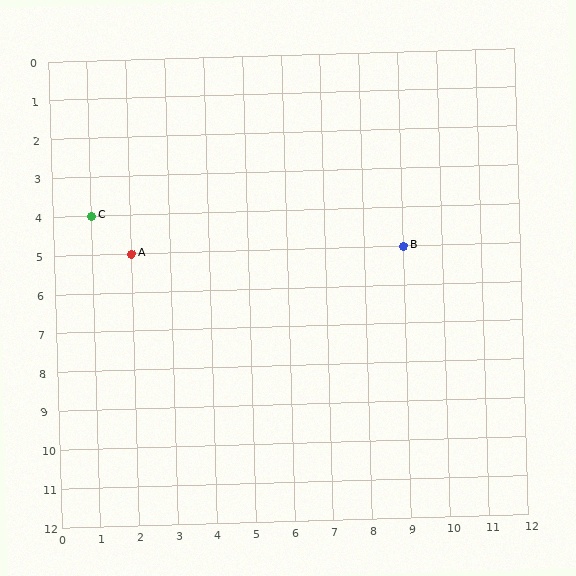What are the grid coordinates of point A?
Point A is at grid coordinates (2, 5).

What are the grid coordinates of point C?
Point C is at grid coordinates (1, 4).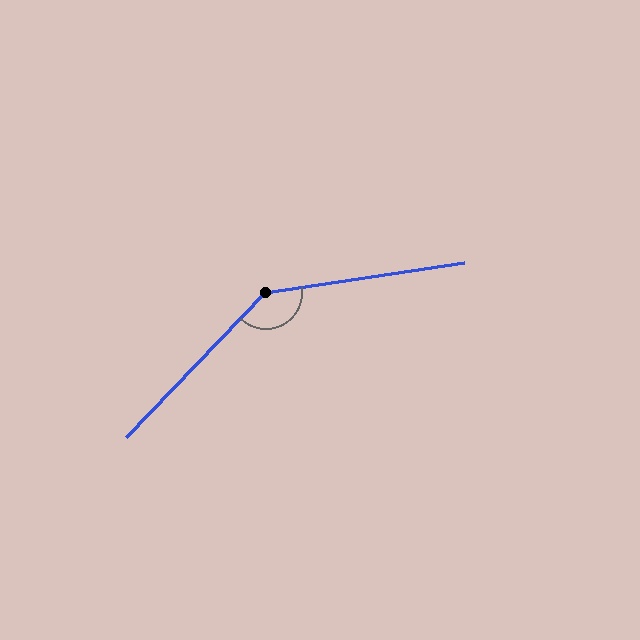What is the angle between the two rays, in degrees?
Approximately 143 degrees.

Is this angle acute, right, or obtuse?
It is obtuse.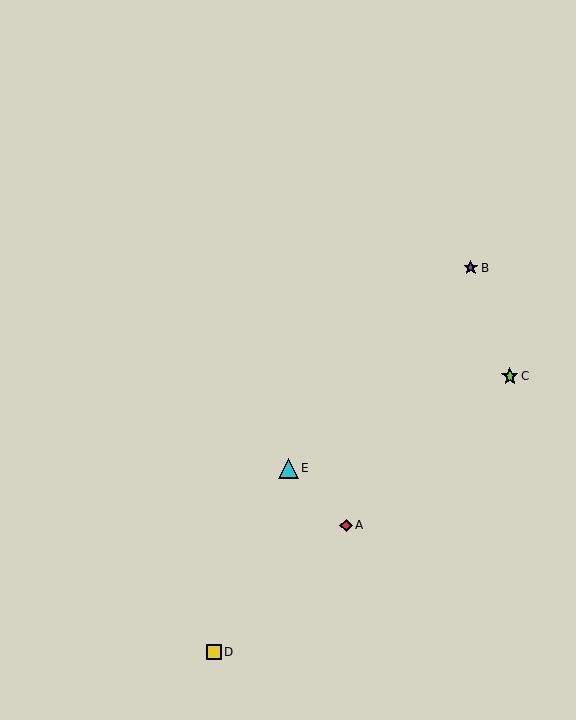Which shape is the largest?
The cyan triangle (labeled E) is the largest.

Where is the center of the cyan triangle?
The center of the cyan triangle is at (289, 468).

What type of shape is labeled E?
Shape E is a cyan triangle.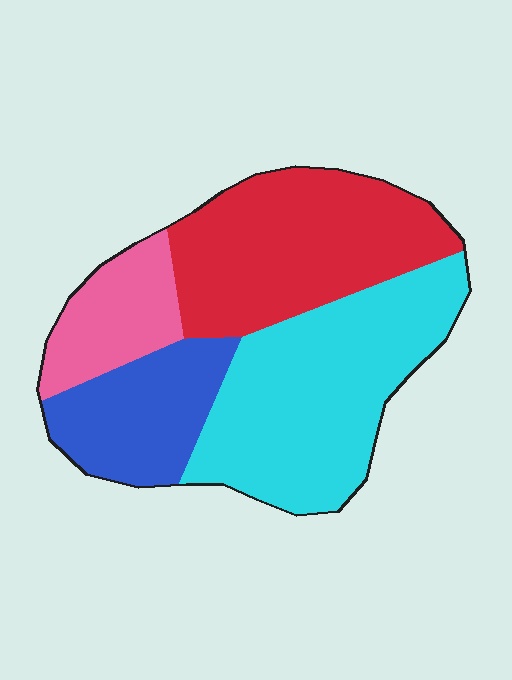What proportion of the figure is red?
Red takes up between a quarter and a half of the figure.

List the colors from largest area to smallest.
From largest to smallest: cyan, red, blue, pink.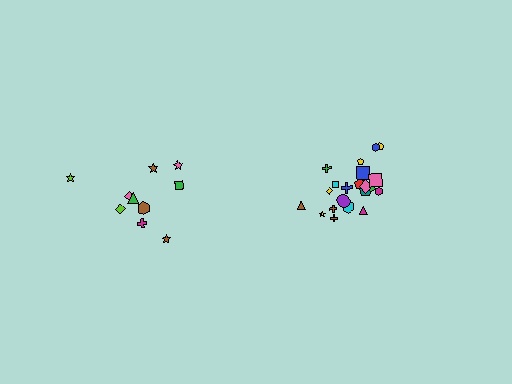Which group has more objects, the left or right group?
The right group.